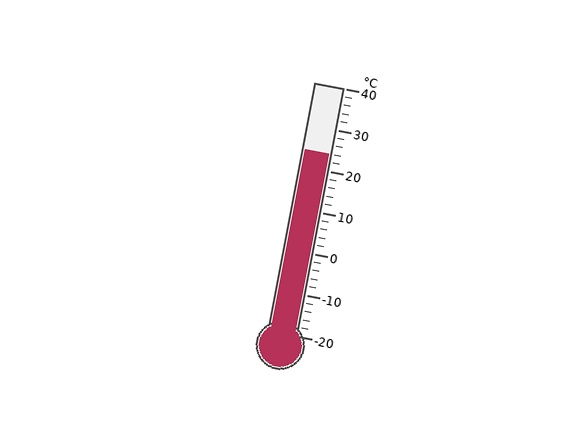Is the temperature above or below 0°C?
The temperature is above 0°C.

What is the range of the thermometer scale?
The thermometer scale ranges from -20°C to 40°C.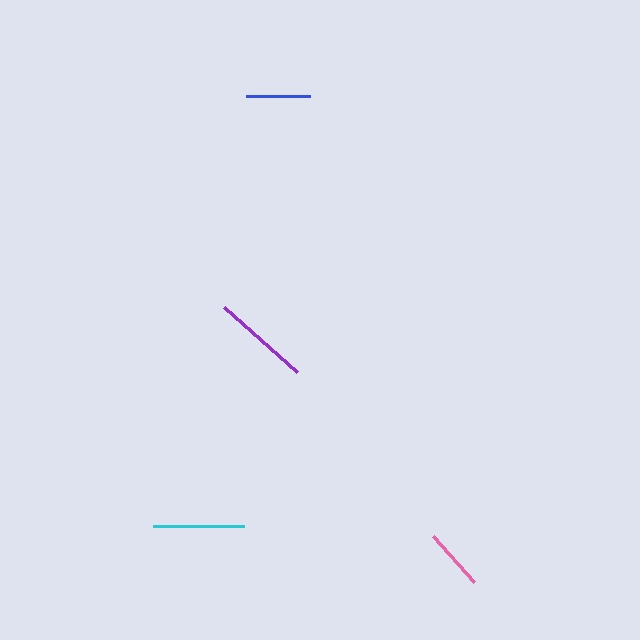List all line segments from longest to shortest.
From longest to shortest: purple, cyan, blue, pink.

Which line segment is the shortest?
The pink line is the shortest at approximately 61 pixels.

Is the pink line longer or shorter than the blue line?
The blue line is longer than the pink line.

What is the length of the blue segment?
The blue segment is approximately 63 pixels long.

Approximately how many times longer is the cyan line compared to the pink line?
The cyan line is approximately 1.5 times the length of the pink line.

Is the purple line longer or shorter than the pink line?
The purple line is longer than the pink line.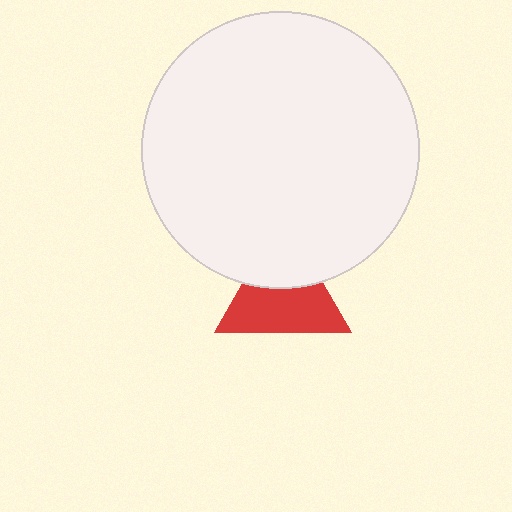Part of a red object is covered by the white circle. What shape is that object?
It is a triangle.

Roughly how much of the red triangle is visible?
About half of it is visible (roughly 62%).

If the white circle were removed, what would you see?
You would see the complete red triangle.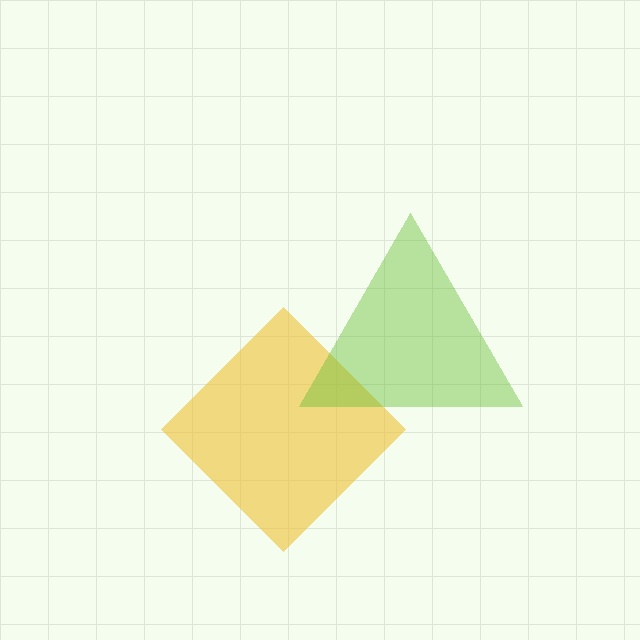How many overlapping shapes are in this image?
There are 2 overlapping shapes in the image.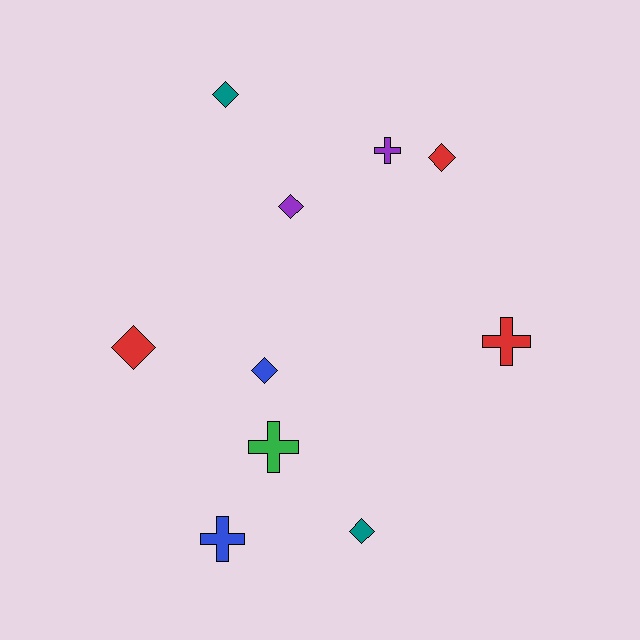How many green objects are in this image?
There is 1 green object.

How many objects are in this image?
There are 10 objects.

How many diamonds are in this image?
There are 6 diamonds.